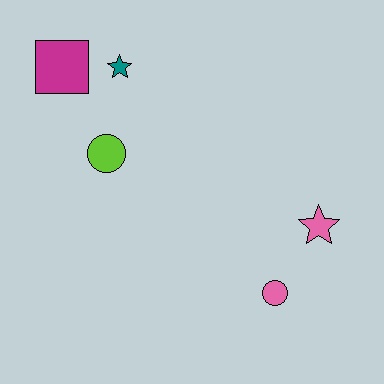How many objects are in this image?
There are 5 objects.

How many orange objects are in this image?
There are no orange objects.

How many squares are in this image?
There is 1 square.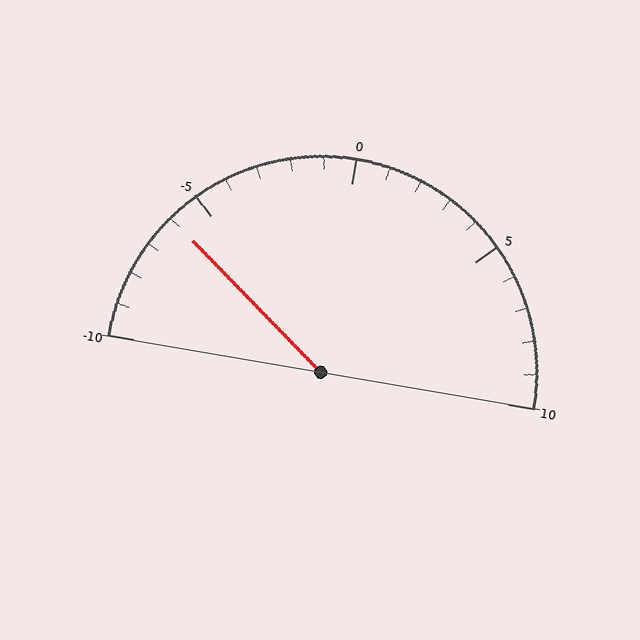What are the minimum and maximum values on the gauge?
The gauge ranges from -10 to 10.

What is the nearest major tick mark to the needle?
The nearest major tick mark is -5.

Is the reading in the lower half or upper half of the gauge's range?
The reading is in the lower half of the range (-10 to 10).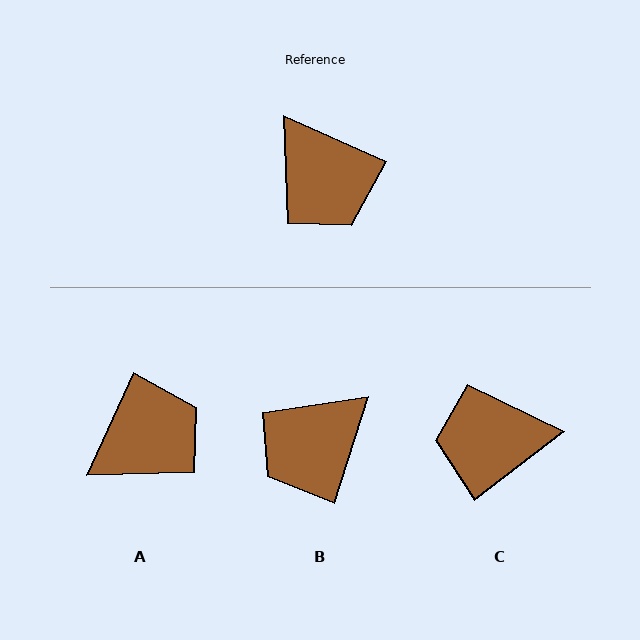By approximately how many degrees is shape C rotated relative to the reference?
Approximately 118 degrees clockwise.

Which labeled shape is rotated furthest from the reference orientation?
C, about 118 degrees away.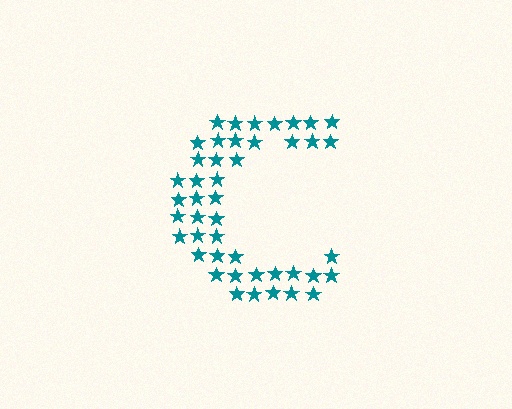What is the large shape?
The large shape is the letter C.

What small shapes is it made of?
It is made of small stars.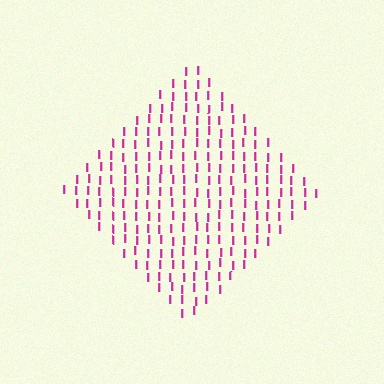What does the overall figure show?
The overall figure shows a diamond.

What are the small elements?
The small elements are letter I's.